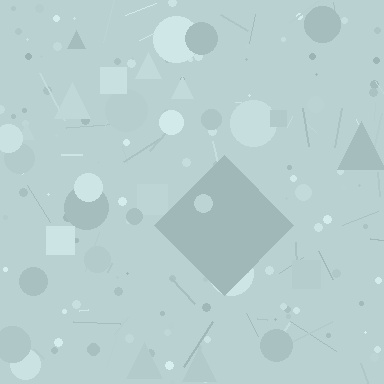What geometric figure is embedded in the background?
A diamond is embedded in the background.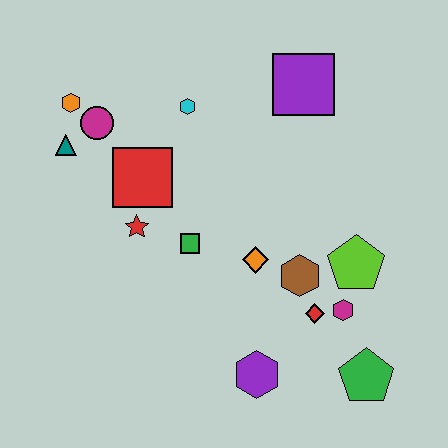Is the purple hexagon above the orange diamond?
No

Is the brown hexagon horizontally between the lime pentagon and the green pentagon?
No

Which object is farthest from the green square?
The green pentagon is farthest from the green square.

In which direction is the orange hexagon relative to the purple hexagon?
The orange hexagon is above the purple hexagon.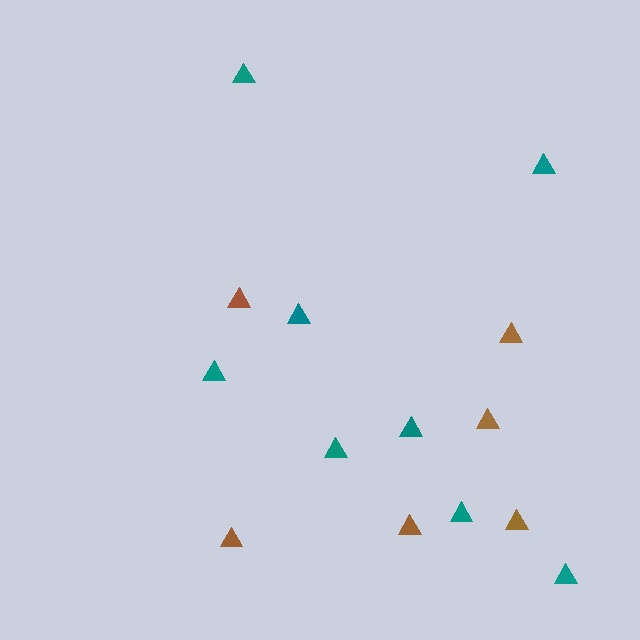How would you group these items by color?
There are 2 groups: one group of teal triangles (8) and one group of brown triangles (6).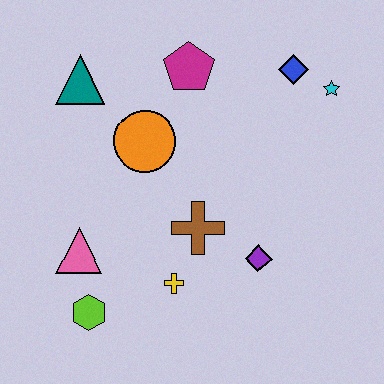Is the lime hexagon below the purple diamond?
Yes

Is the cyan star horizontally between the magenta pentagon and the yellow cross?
No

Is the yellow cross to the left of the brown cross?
Yes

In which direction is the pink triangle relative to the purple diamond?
The pink triangle is to the left of the purple diamond.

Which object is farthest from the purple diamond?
The teal triangle is farthest from the purple diamond.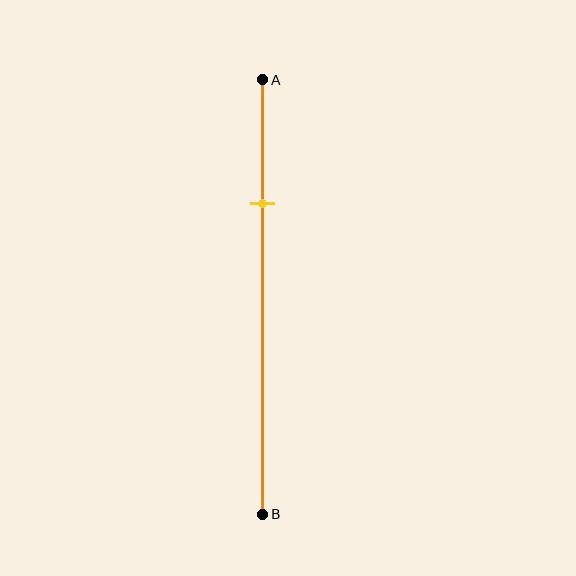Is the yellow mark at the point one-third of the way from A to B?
No, the mark is at about 30% from A, not at the 33% one-third point.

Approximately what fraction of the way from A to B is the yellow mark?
The yellow mark is approximately 30% of the way from A to B.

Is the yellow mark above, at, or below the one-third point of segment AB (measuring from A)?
The yellow mark is above the one-third point of segment AB.